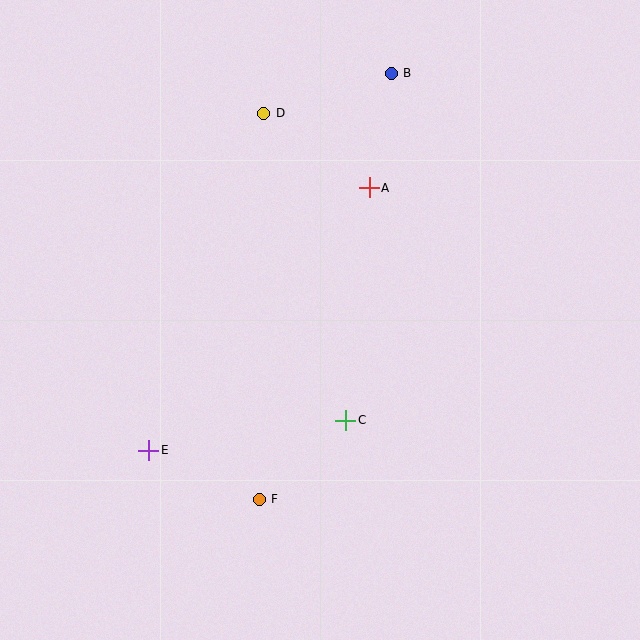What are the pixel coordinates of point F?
Point F is at (259, 499).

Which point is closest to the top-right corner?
Point B is closest to the top-right corner.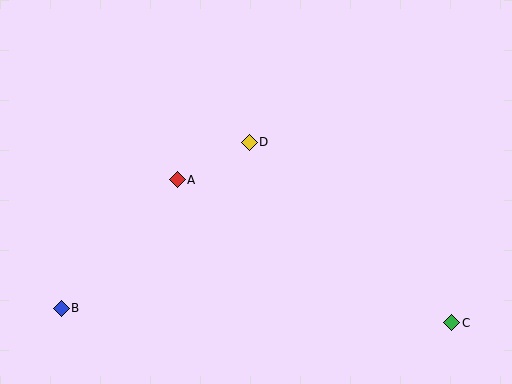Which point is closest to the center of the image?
Point D at (249, 142) is closest to the center.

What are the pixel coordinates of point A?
Point A is at (177, 180).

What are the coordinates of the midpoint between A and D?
The midpoint between A and D is at (213, 161).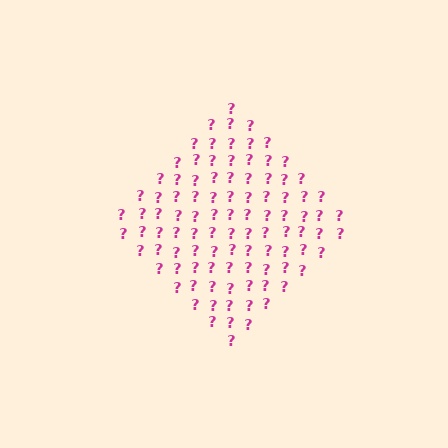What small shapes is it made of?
It is made of small question marks.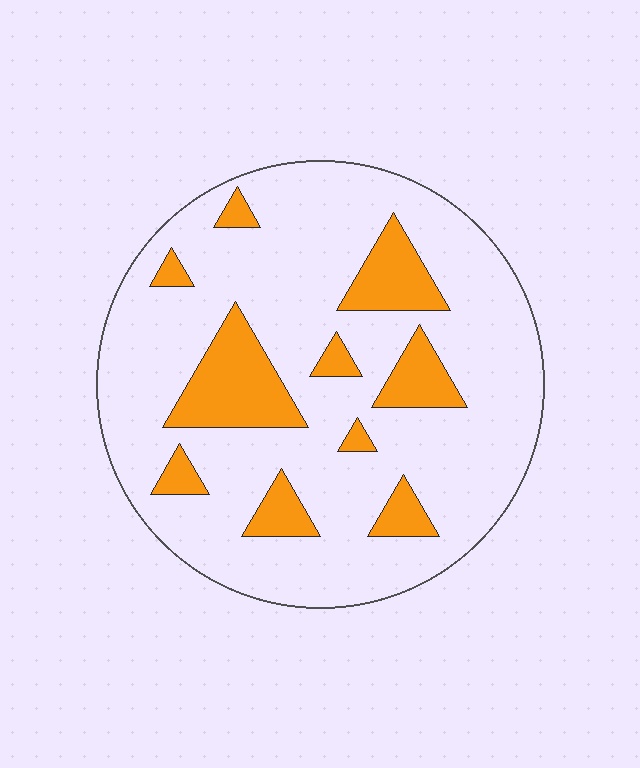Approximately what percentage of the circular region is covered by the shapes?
Approximately 20%.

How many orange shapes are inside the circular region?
10.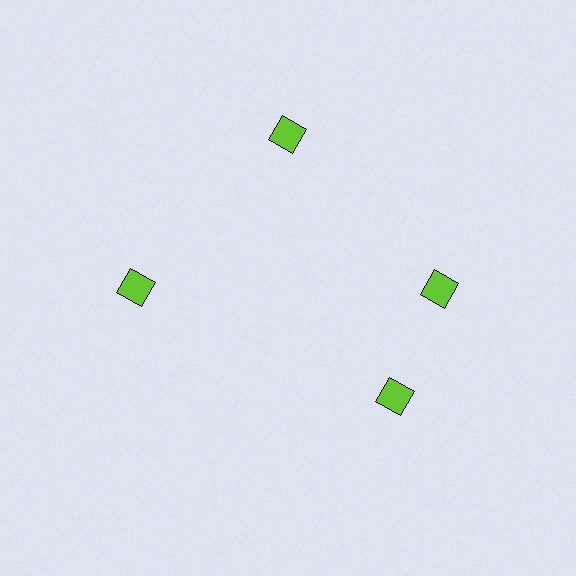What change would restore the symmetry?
The symmetry would be restored by rotating it back into even spacing with its neighbors so that all 4 diamonds sit at equal angles and equal distance from the center.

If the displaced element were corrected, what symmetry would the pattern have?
It would have 4-fold rotational symmetry — the pattern would map onto itself every 90 degrees.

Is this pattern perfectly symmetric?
No. The 4 lime diamonds are arranged in a ring, but one element near the 6 o'clock position is rotated out of alignment along the ring, breaking the 4-fold rotational symmetry.